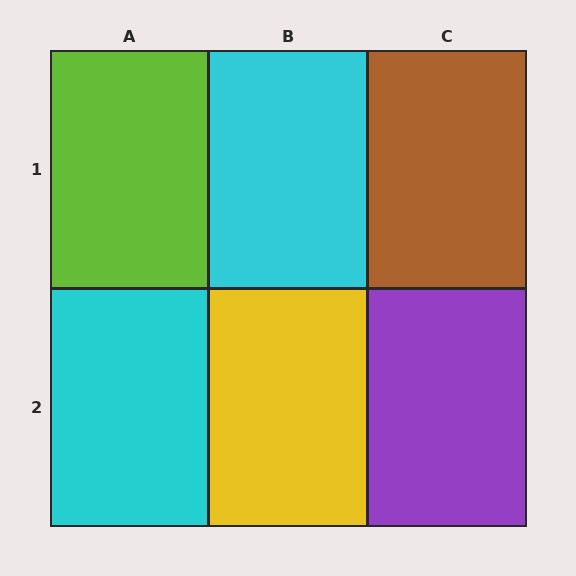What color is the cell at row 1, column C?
Brown.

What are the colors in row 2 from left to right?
Cyan, yellow, purple.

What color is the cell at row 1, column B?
Cyan.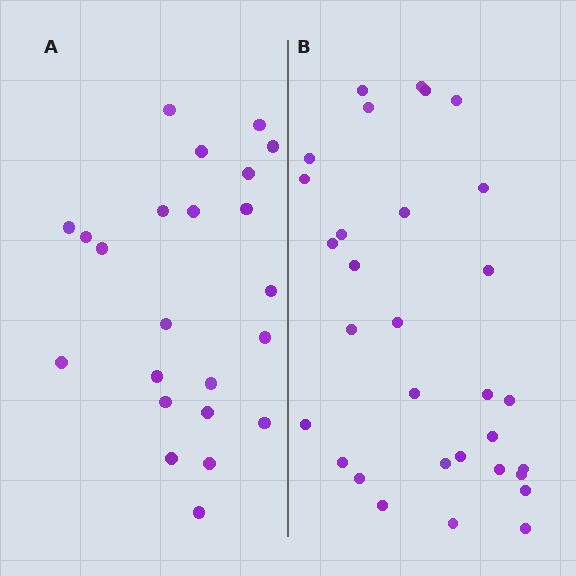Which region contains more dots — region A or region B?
Region B (the right region) has more dots.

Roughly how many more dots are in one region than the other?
Region B has roughly 8 or so more dots than region A.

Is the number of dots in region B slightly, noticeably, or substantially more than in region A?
Region B has noticeably more, but not dramatically so. The ratio is roughly 1.3 to 1.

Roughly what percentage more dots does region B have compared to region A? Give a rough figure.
About 35% more.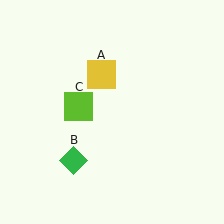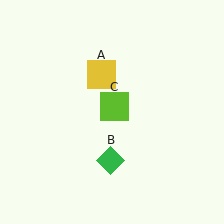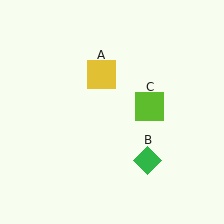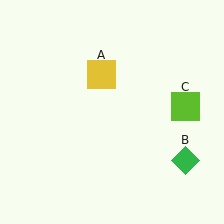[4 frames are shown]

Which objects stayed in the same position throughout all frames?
Yellow square (object A) remained stationary.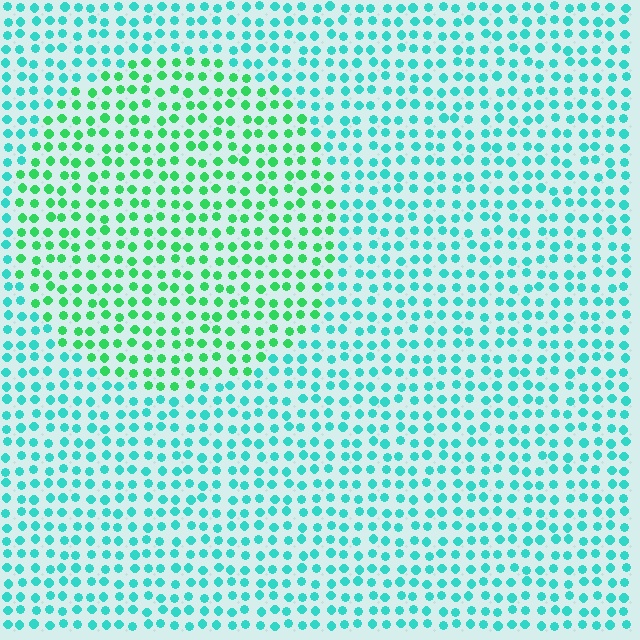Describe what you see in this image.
The image is filled with small cyan elements in a uniform arrangement. A circle-shaped region is visible where the elements are tinted to a slightly different hue, forming a subtle color boundary.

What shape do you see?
I see a circle.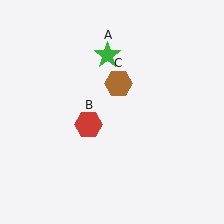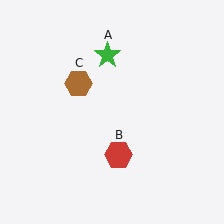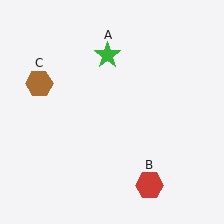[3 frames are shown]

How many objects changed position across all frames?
2 objects changed position: red hexagon (object B), brown hexagon (object C).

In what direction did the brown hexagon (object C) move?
The brown hexagon (object C) moved left.